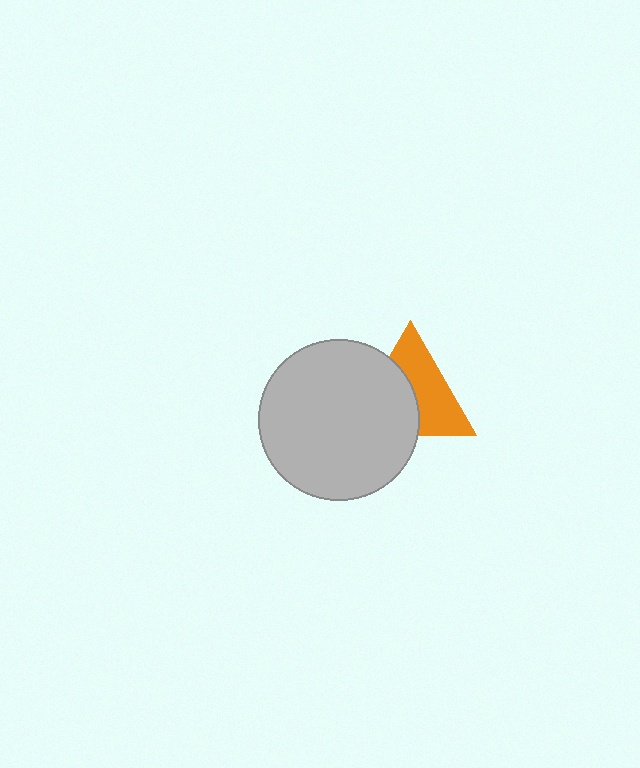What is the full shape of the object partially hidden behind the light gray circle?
The partially hidden object is an orange triangle.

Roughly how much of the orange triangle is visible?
About half of it is visible (roughly 53%).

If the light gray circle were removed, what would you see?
You would see the complete orange triangle.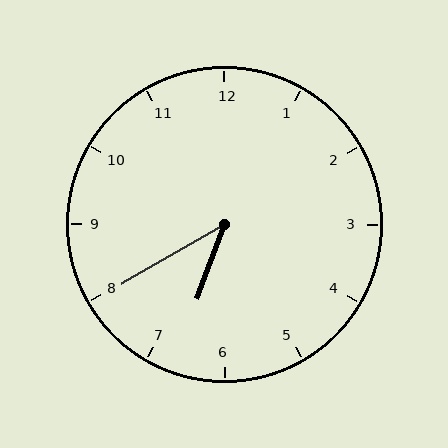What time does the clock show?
6:40.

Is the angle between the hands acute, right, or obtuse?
It is acute.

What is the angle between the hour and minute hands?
Approximately 40 degrees.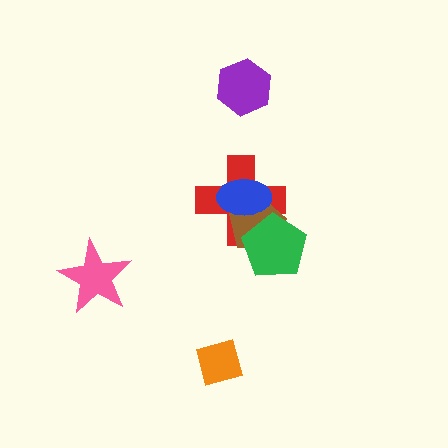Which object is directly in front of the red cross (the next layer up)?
The brown pentagon is directly in front of the red cross.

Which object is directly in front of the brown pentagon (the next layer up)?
The blue ellipse is directly in front of the brown pentagon.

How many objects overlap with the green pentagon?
2 objects overlap with the green pentagon.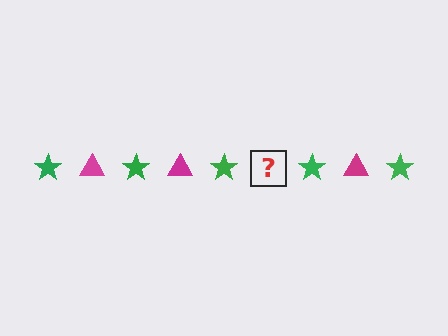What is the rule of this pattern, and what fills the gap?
The rule is that the pattern alternates between green star and magenta triangle. The gap should be filled with a magenta triangle.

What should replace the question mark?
The question mark should be replaced with a magenta triangle.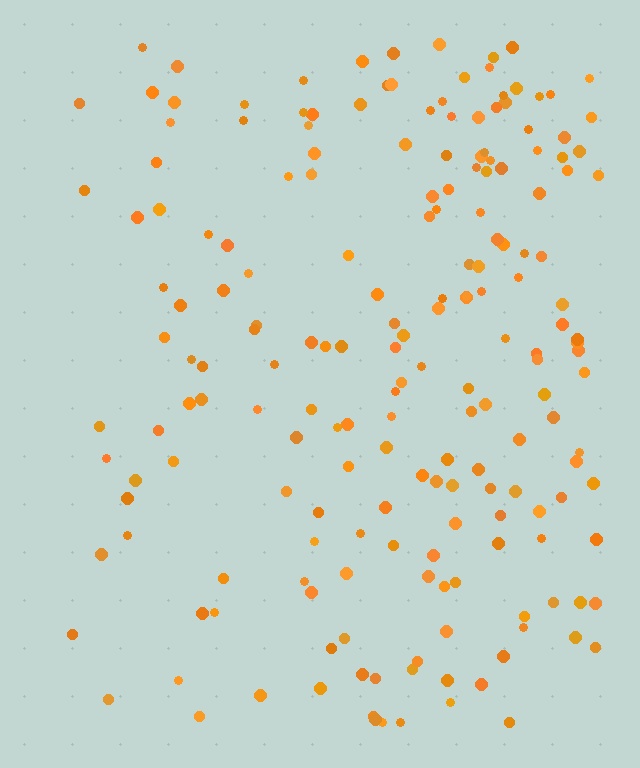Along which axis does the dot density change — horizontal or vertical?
Horizontal.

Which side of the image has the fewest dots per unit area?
The left.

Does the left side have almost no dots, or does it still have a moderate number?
Still a moderate number, just noticeably fewer than the right.